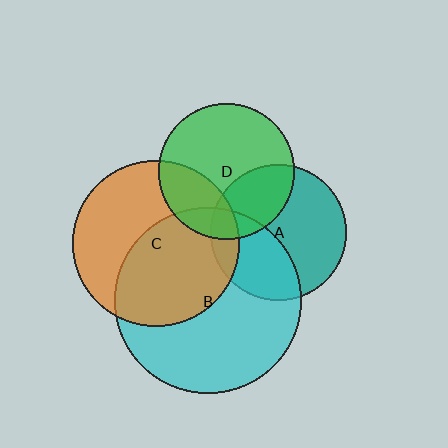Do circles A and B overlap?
Yes.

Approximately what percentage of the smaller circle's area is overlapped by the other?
Approximately 40%.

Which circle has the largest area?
Circle B (cyan).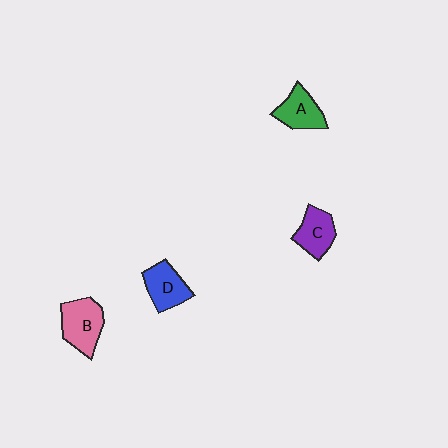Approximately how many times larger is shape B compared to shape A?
Approximately 1.3 times.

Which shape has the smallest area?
Shape C (purple).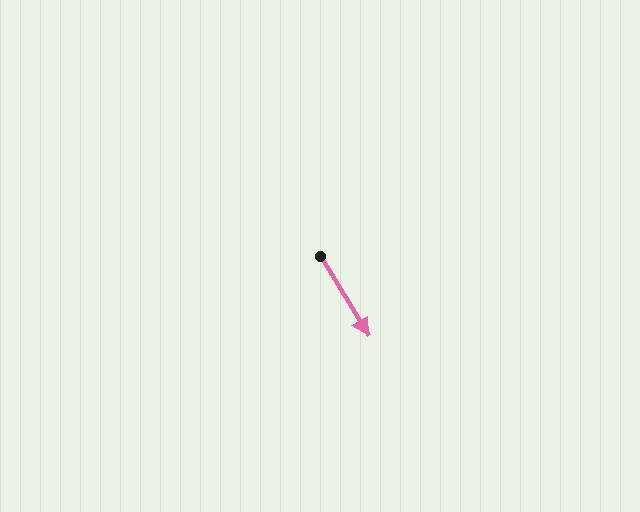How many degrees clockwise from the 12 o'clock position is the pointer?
Approximately 149 degrees.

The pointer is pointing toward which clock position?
Roughly 5 o'clock.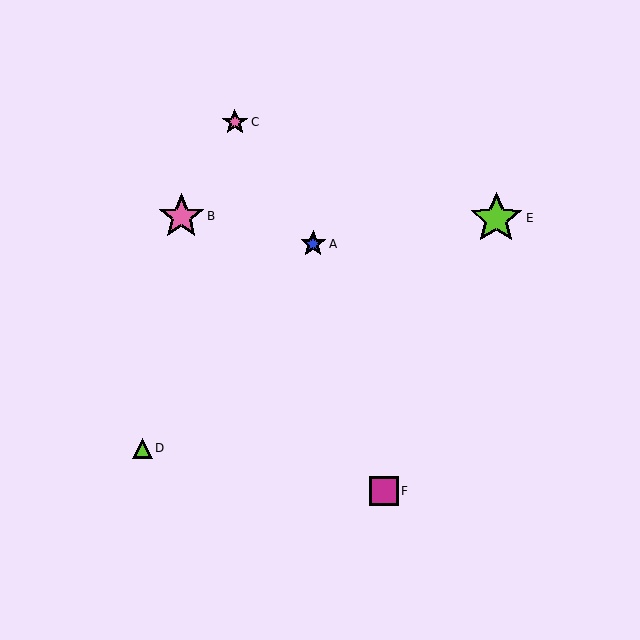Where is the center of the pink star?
The center of the pink star is at (181, 216).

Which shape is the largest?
The lime star (labeled E) is the largest.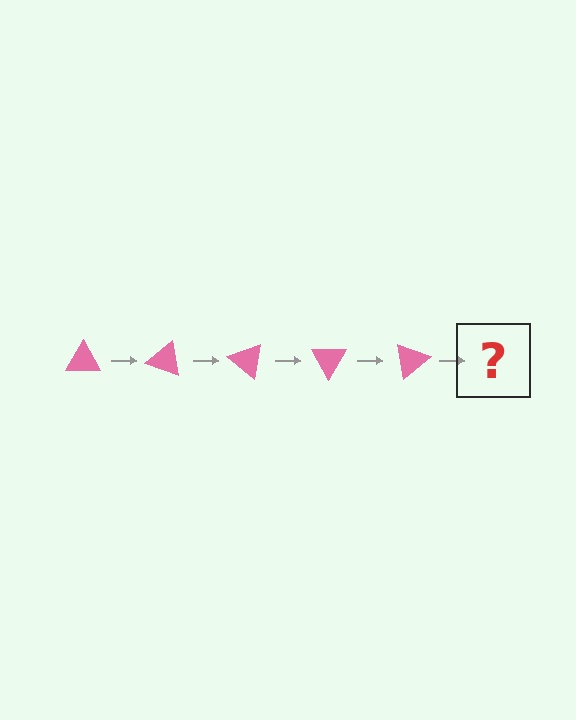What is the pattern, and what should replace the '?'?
The pattern is that the triangle rotates 20 degrees each step. The '?' should be a pink triangle rotated 100 degrees.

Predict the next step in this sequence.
The next step is a pink triangle rotated 100 degrees.